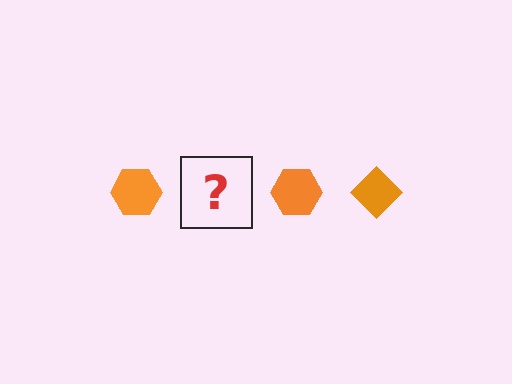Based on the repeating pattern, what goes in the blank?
The blank should be an orange diamond.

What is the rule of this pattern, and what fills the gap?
The rule is that the pattern cycles through hexagon, diamond shapes in orange. The gap should be filled with an orange diamond.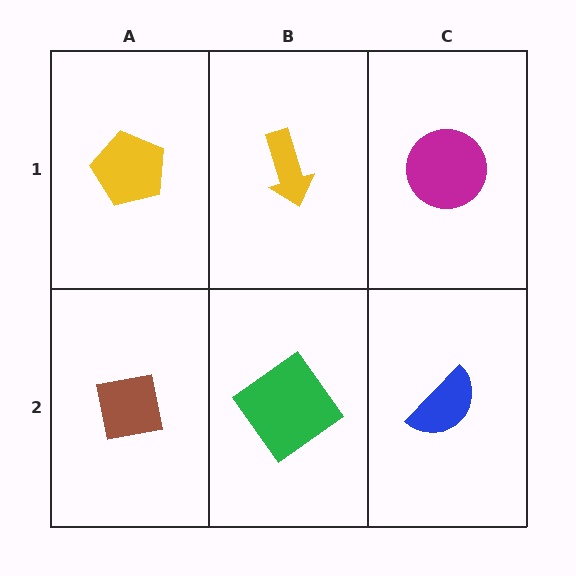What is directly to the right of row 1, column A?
A yellow arrow.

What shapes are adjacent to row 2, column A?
A yellow pentagon (row 1, column A), a green diamond (row 2, column B).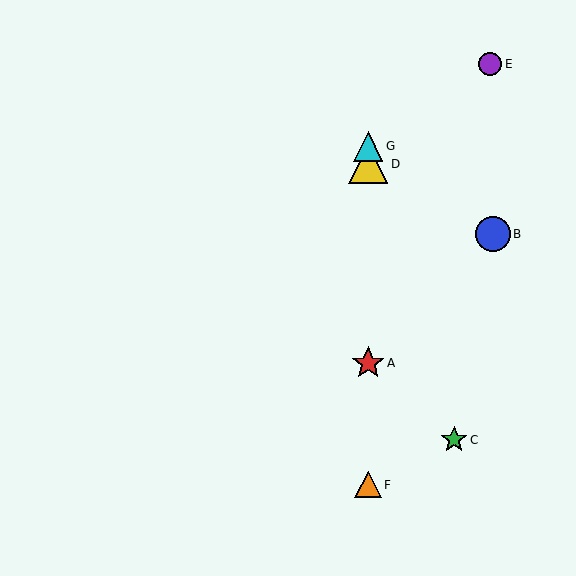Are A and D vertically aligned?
Yes, both are at x≈368.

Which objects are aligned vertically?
Objects A, D, F, G are aligned vertically.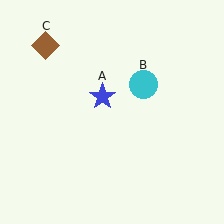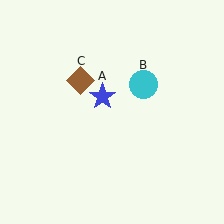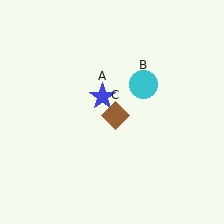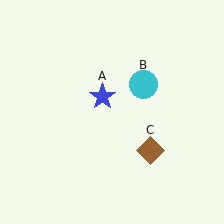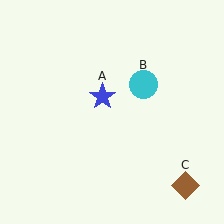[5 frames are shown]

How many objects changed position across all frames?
1 object changed position: brown diamond (object C).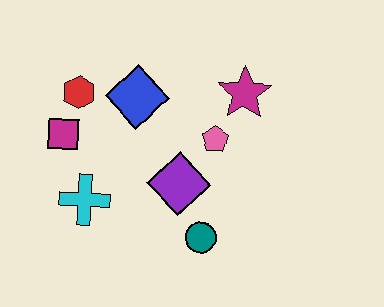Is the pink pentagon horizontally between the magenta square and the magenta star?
Yes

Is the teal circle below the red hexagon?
Yes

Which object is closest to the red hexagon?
The magenta square is closest to the red hexagon.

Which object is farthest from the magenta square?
The magenta star is farthest from the magenta square.